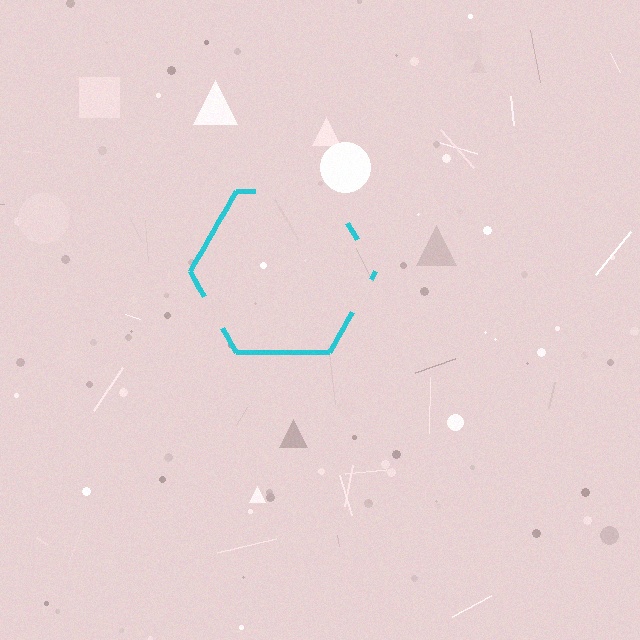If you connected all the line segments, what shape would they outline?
They would outline a hexagon.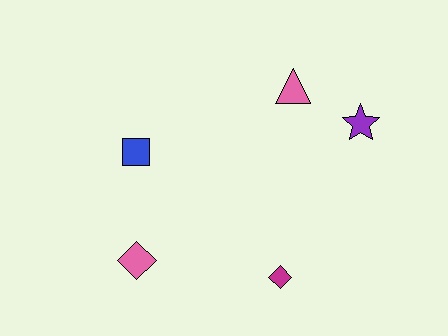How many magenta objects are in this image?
There is 1 magenta object.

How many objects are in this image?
There are 5 objects.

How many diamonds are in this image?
There are 2 diamonds.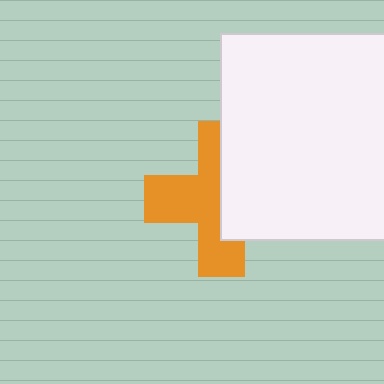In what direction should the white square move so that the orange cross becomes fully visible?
The white square should move right. That is the shortest direction to clear the overlap and leave the orange cross fully visible.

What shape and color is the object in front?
The object in front is a white square.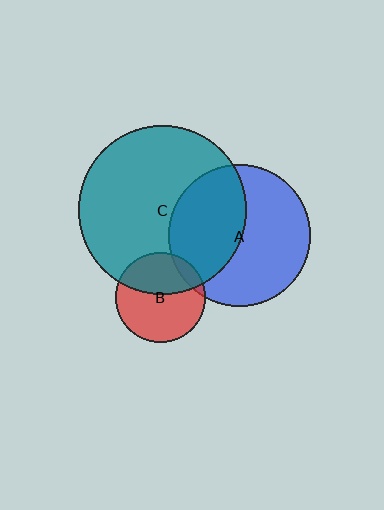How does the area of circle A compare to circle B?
Approximately 2.5 times.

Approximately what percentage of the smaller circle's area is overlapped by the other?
Approximately 10%.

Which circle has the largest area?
Circle C (teal).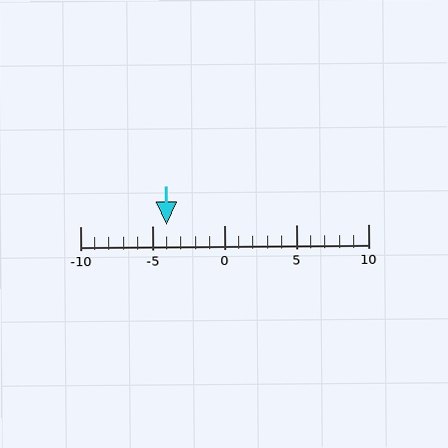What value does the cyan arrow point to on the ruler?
The cyan arrow points to approximately -4.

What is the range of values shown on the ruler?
The ruler shows values from -10 to 10.